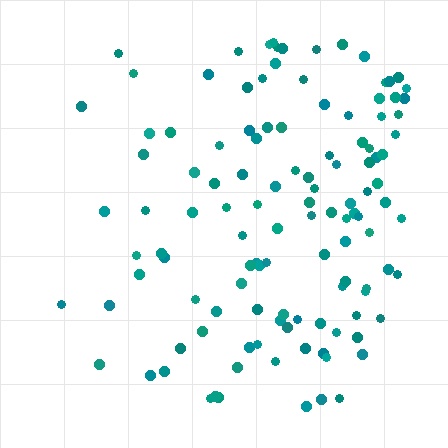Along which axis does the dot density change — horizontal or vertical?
Horizontal.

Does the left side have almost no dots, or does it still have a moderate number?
Still a moderate number, just noticeably fewer than the right.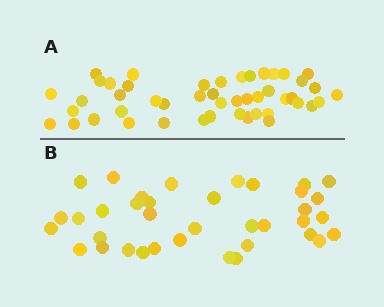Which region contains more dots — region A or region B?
Region A (the top region) has more dots.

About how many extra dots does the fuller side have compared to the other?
Region A has roughly 10 or so more dots than region B.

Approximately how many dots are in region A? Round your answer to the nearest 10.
About 50 dots. (The exact count is 47, which rounds to 50.)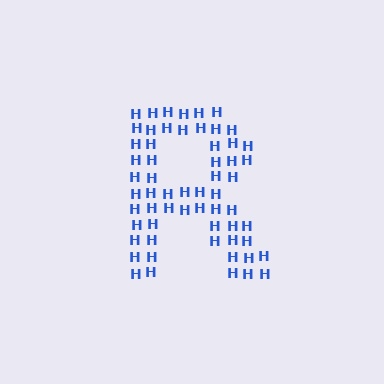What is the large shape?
The large shape is the letter R.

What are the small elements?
The small elements are letter H's.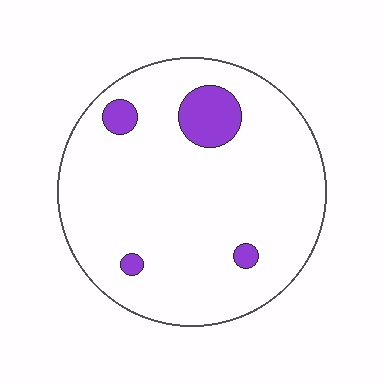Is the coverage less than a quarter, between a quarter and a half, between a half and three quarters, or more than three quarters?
Less than a quarter.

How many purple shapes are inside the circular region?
4.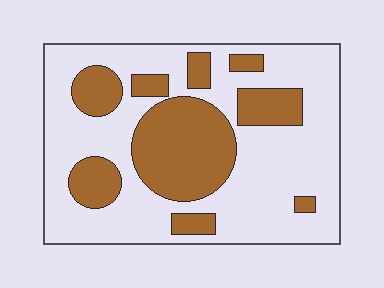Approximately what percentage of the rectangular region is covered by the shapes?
Approximately 30%.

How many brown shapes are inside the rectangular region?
9.